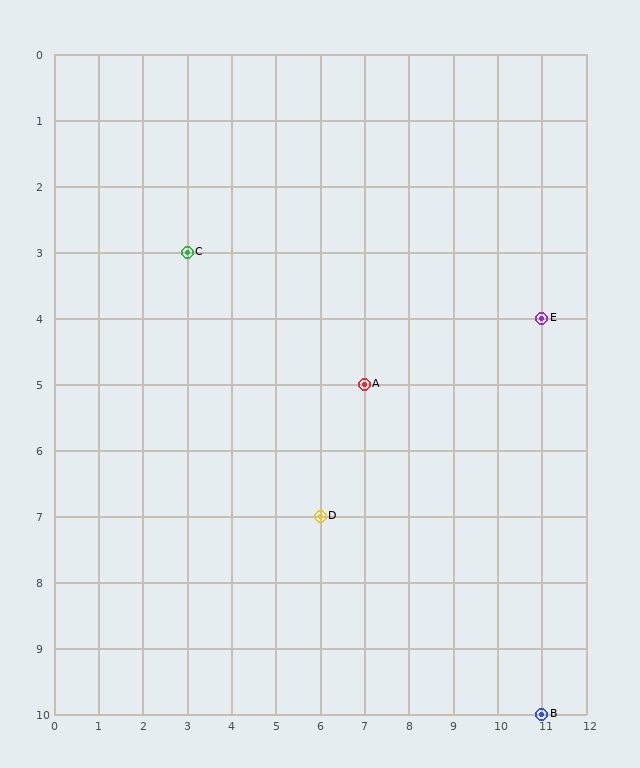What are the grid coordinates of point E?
Point E is at grid coordinates (11, 4).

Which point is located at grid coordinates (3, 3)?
Point C is at (3, 3).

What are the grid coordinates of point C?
Point C is at grid coordinates (3, 3).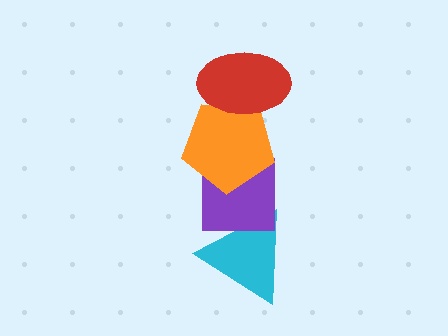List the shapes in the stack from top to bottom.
From top to bottom: the red ellipse, the orange pentagon, the purple square, the cyan triangle.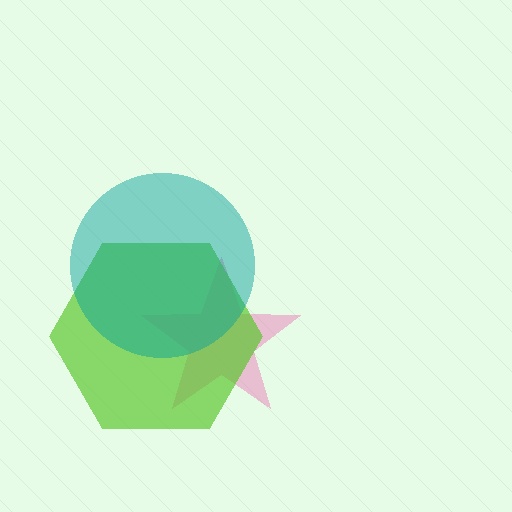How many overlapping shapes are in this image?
There are 3 overlapping shapes in the image.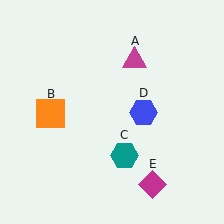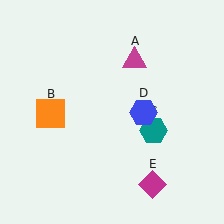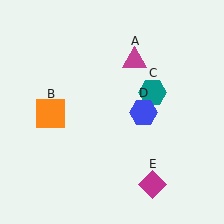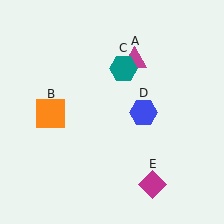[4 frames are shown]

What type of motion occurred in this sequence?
The teal hexagon (object C) rotated counterclockwise around the center of the scene.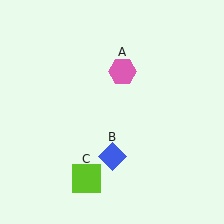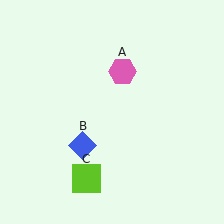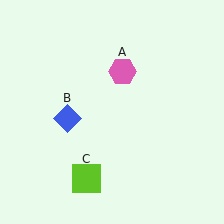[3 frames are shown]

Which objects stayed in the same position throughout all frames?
Pink hexagon (object A) and lime square (object C) remained stationary.